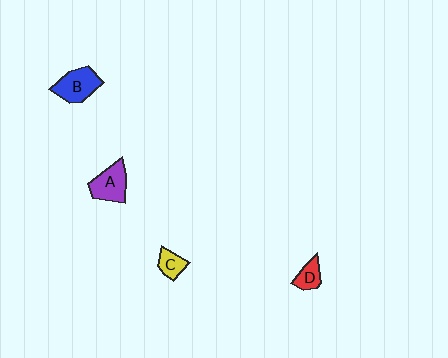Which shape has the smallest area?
Shape C (yellow).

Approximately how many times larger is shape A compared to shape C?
Approximately 1.8 times.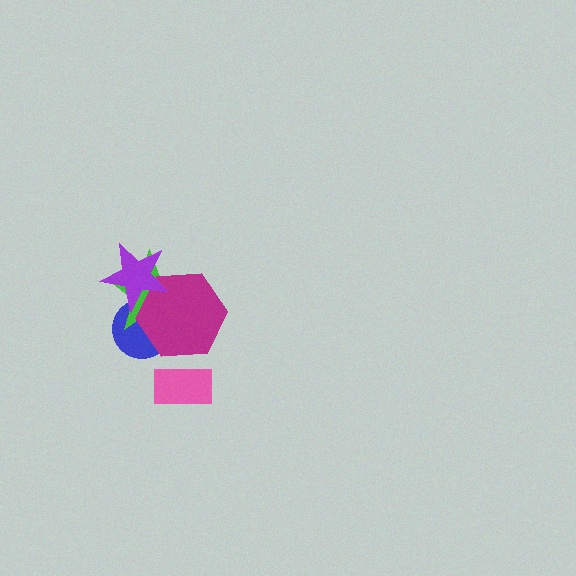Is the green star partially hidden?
Yes, it is partially covered by another shape.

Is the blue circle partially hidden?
Yes, it is partially covered by another shape.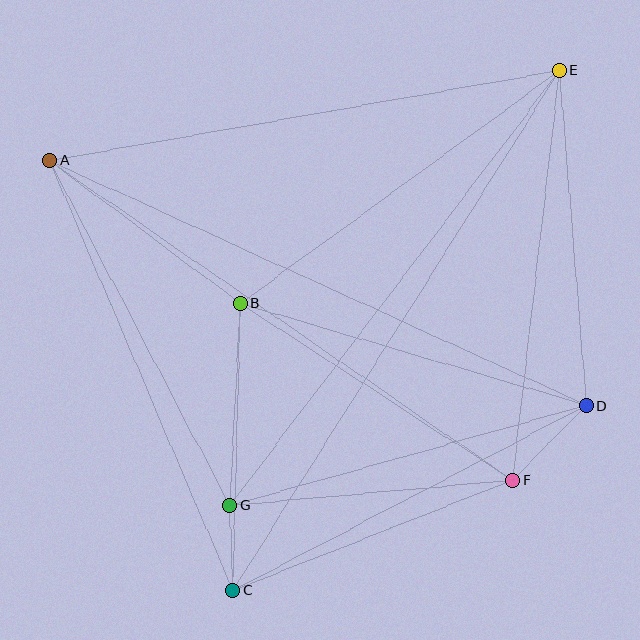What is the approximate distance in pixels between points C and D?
The distance between C and D is approximately 398 pixels.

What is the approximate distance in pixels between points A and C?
The distance between A and C is approximately 467 pixels.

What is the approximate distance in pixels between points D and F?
The distance between D and F is approximately 104 pixels.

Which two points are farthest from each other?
Points C and E are farthest from each other.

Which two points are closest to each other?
Points C and G are closest to each other.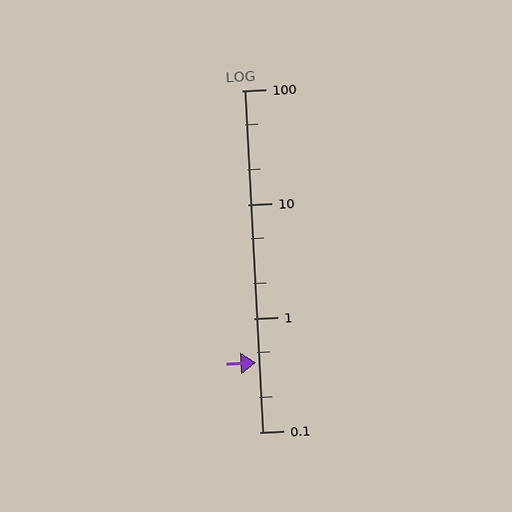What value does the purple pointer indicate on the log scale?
The pointer indicates approximately 0.41.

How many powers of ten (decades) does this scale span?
The scale spans 3 decades, from 0.1 to 100.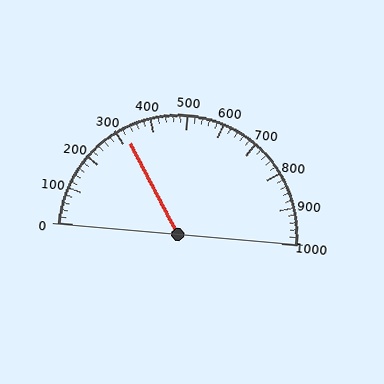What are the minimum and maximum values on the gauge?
The gauge ranges from 0 to 1000.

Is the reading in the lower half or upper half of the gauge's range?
The reading is in the lower half of the range (0 to 1000).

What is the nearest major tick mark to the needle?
The nearest major tick mark is 300.